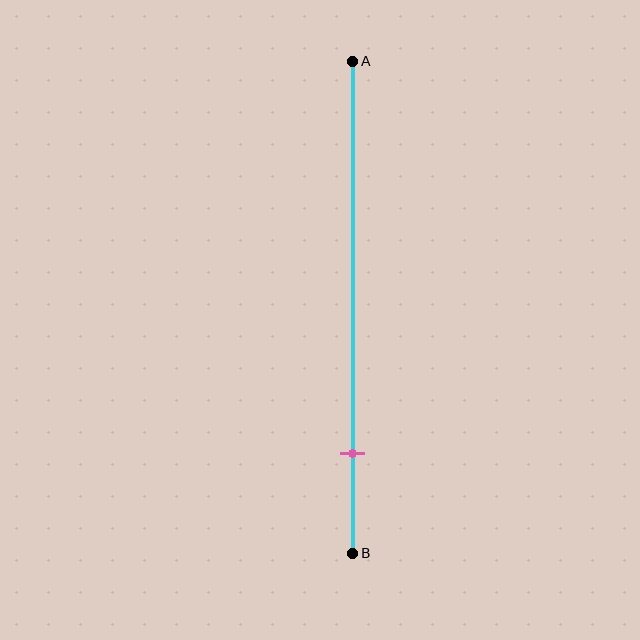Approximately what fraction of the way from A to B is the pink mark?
The pink mark is approximately 80% of the way from A to B.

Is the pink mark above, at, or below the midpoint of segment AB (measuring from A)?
The pink mark is below the midpoint of segment AB.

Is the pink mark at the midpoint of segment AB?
No, the mark is at about 80% from A, not at the 50% midpoint.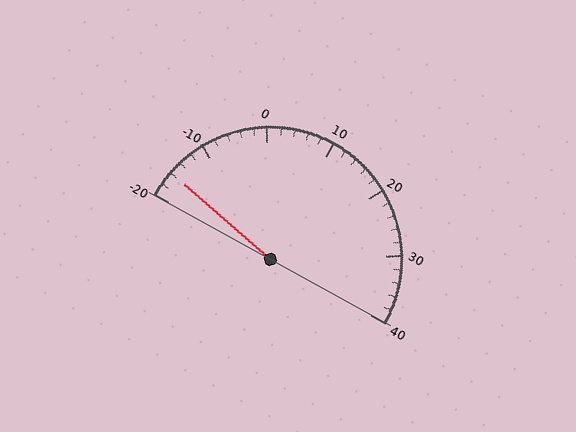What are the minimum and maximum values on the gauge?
The gauge ranges from -20 to 40.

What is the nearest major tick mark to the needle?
The nearest major tick mark is -20.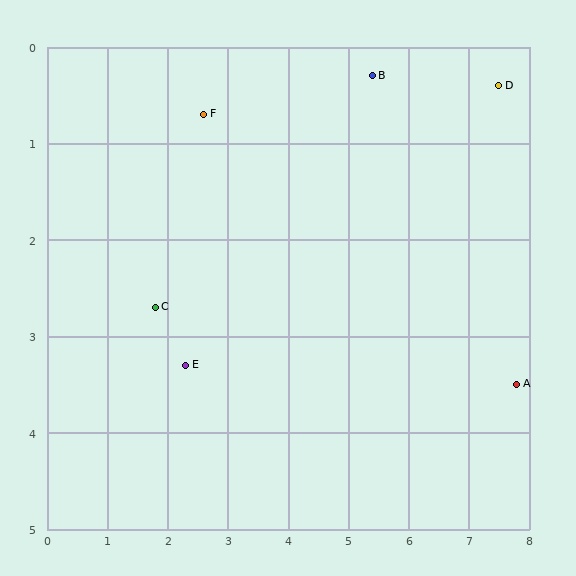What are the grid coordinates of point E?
Point E is at approximately (2.3, 3.3).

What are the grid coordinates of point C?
Point C is at approximately (1.8, 2.7).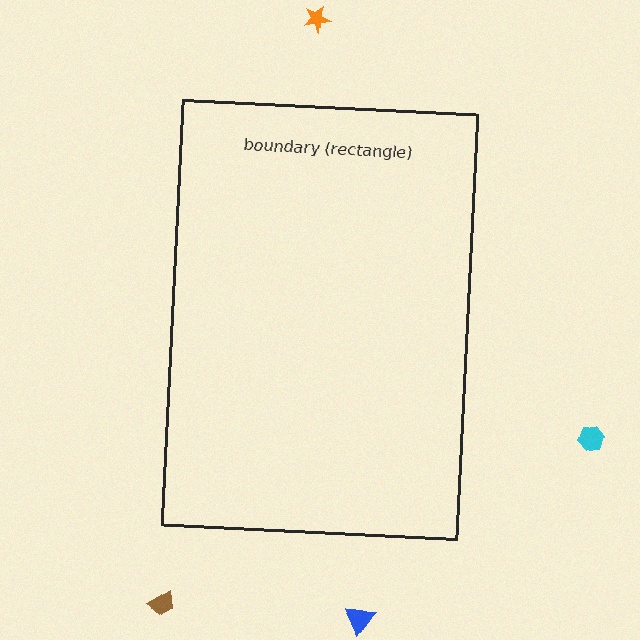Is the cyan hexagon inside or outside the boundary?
Outside.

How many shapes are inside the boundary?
0 inside, 4 outside.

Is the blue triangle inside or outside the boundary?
Outside.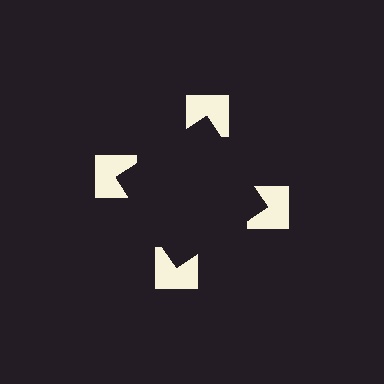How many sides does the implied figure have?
4 sides.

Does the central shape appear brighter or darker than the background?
It typically appears slightly darker than the background, even though no actual brightness change is drawn.